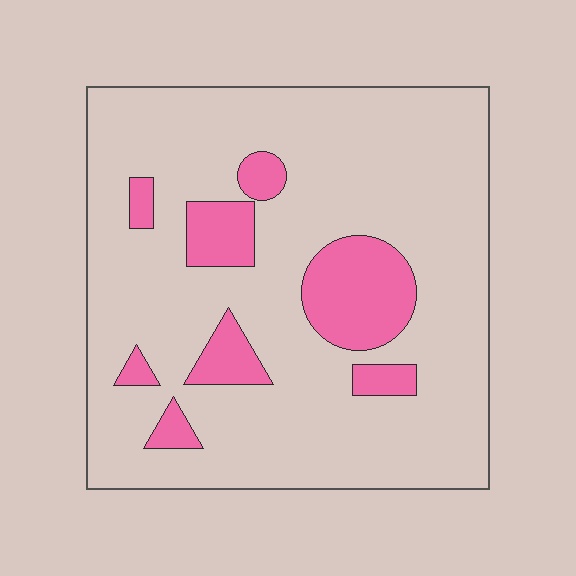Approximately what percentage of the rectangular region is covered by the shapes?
Approximately 15%.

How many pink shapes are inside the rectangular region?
8.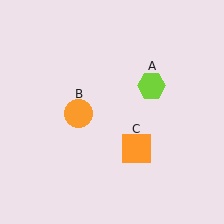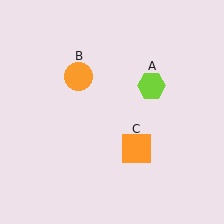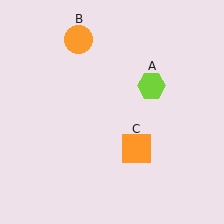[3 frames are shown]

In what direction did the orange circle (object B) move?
The orange circle (object B) moved up.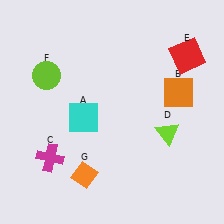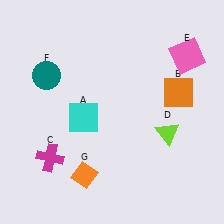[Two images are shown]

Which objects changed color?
E changed from red to pink. F changed from lime to teal.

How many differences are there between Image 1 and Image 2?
There are 2 differences between the two images.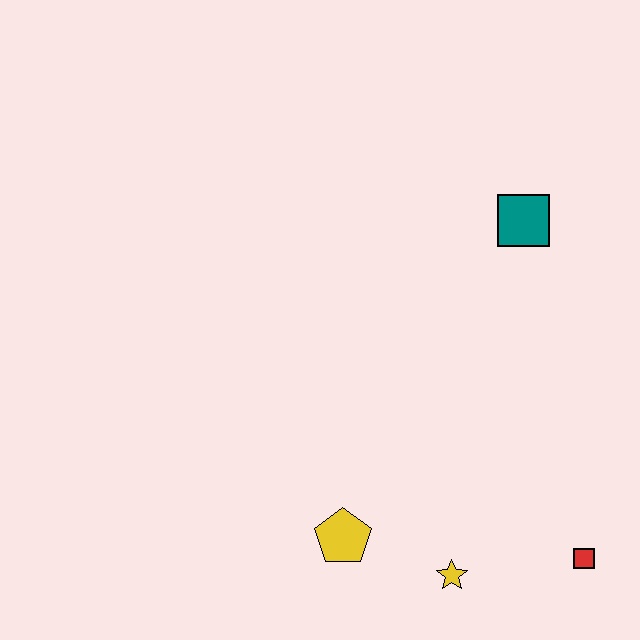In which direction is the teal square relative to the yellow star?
The teal square is above the yellow star.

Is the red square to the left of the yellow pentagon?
No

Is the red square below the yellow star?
No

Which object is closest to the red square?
The yellow star is closest to the red square.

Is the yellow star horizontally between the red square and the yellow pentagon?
Yes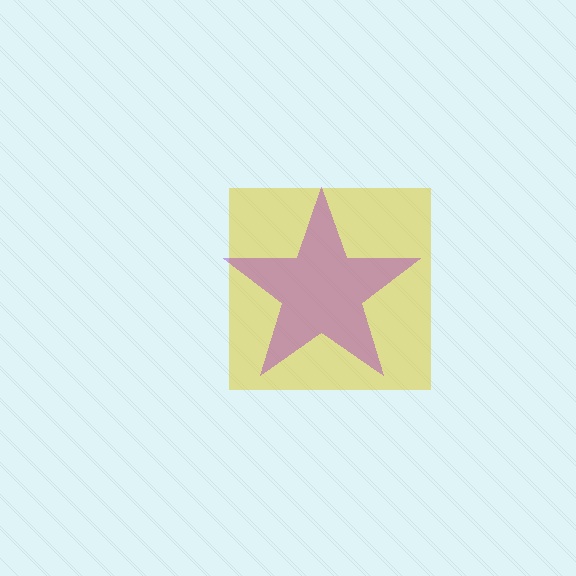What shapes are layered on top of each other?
The layered shapes are: a yellow square, a purple star.